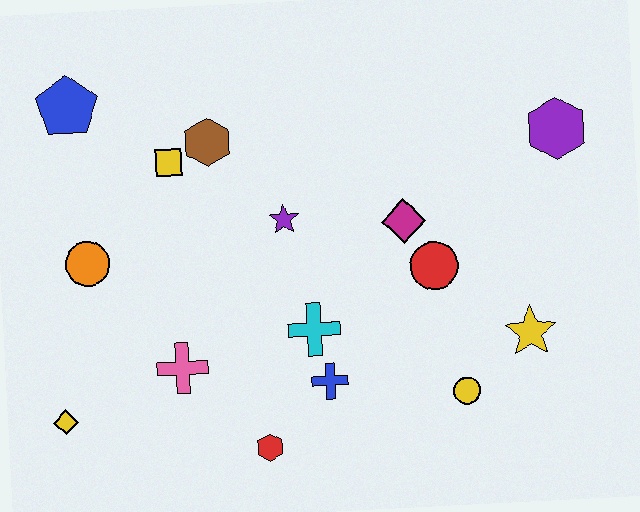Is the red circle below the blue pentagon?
Yes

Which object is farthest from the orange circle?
The purple hexagon is farthest from the orange circle.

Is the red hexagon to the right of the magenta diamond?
No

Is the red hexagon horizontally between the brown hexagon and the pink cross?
No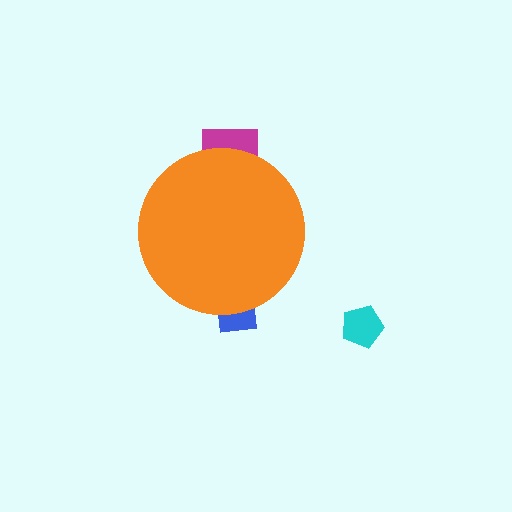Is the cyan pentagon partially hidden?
No, the cyan pentagon is fully visible.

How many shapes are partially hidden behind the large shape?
2 shapes are partially hidden.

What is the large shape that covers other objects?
An orange circle.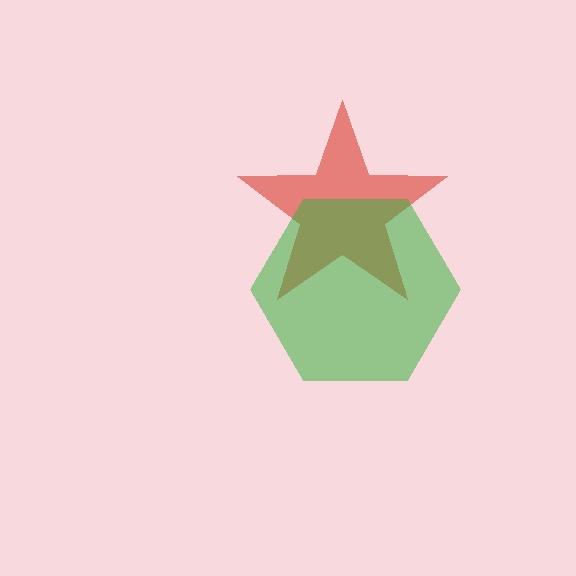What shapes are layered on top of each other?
The layered shapes are: a red star, a green hexagon.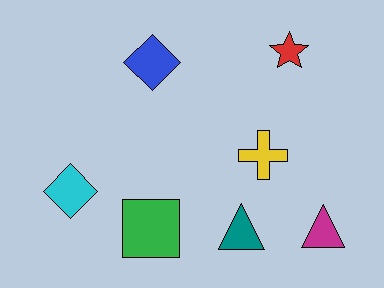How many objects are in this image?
There are 7 objects.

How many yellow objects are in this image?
There is 1 yellow object.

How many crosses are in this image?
There is 1 cross.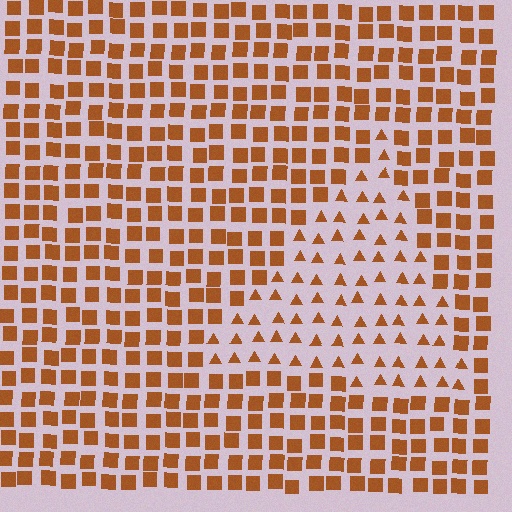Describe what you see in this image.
The image is filled with small brown elements arranged in a uniform grid. A triangle-shaped region contains triangles, while the surrounding area contains squares. The boundary is defined purely by the change in element shape.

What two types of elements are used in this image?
The image uses triangles inside the triangle region and squares outside it.